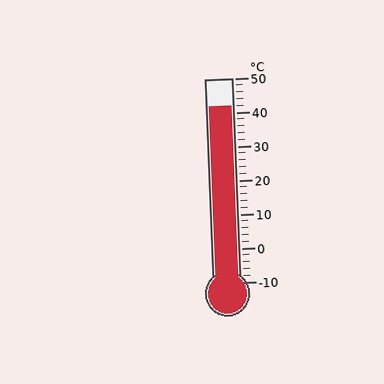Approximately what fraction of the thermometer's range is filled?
The thermometer is filled to approximately 85% of its range.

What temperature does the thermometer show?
The thermometer shows approximately 42°C.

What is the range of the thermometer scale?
The thermometer scale ranges from -10°C to 50°C.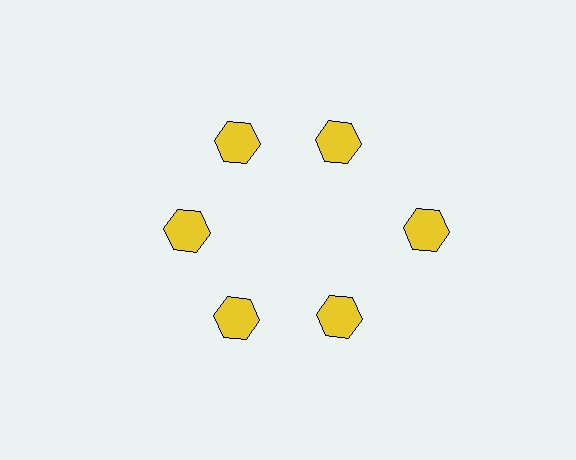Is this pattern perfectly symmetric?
No. The 6 yellow hexagons are arranged in a ring, but one element near the 3 o'clock position is pushed outward from the center, breaking the 6-fold rotational symmetry.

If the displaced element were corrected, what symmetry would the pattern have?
It would have 6-fold rotational symmetry — the pattern would map onto itself every 60 degrees.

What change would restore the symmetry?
The symmetry would be restored by moving it inward, back onto the ring so that all 6 hexagons sit at equal angles and equal distance from the center.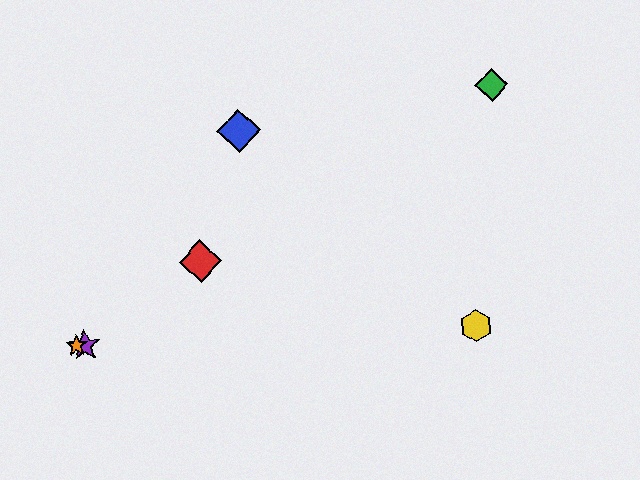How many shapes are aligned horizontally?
3 shapes (the yellow hexagon, the purple star, the orange star) are aligned horizontally.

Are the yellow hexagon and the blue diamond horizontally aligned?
No, the yellow hexagon is at y≈326 and the blue diamond is at y≈131.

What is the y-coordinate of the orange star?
The orange star is at y≈346.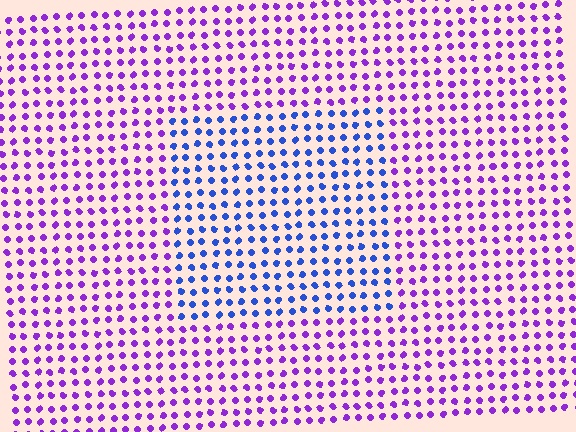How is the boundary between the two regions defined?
The boundary is defined purely by a slight shift in hue (about 50 degrees). Spacing, size, and orientation are identical on both sides.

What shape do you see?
I see a rectangle.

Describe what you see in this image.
The image is filled with small purple elements in a uniform arrangement. A rectangle-shaped region is visible where the elements are tinted to a slightly different hue, forming a subtle color boundary.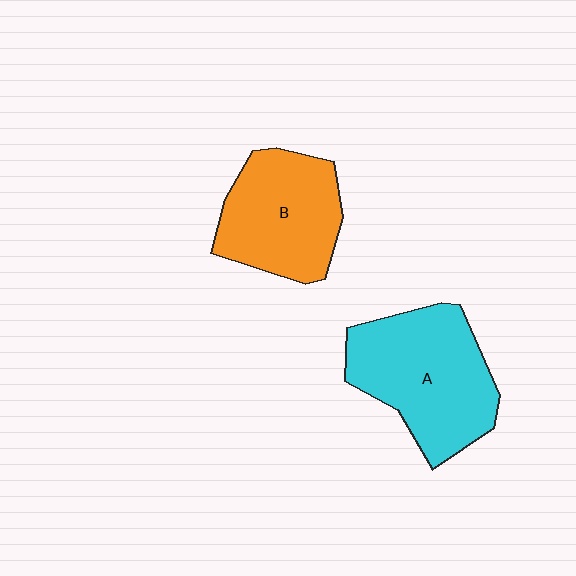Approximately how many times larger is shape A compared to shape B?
Approximately 1.2 times.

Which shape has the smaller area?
Shape B (orange).